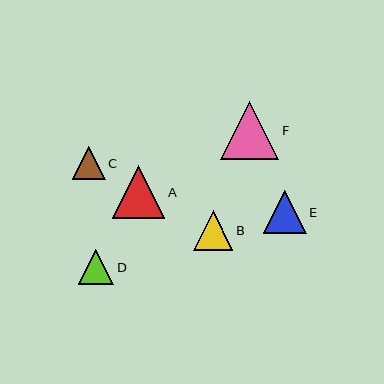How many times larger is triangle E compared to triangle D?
Triangle E is approximately 1.2 times the size of triangle D.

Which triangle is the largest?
Triangle F is the largest with a size of approximately 58 pixels.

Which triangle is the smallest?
Triangle C is the smallest with a size of approximately 33 pixels.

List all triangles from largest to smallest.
From largest to smallest: F, A, E, B, D, C.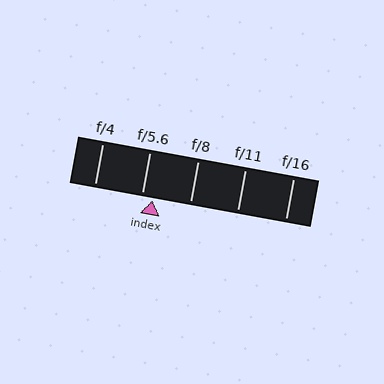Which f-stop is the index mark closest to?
The index mark is closest to f/5.6.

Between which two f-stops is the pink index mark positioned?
The index mark is between f/5.6 and f/8.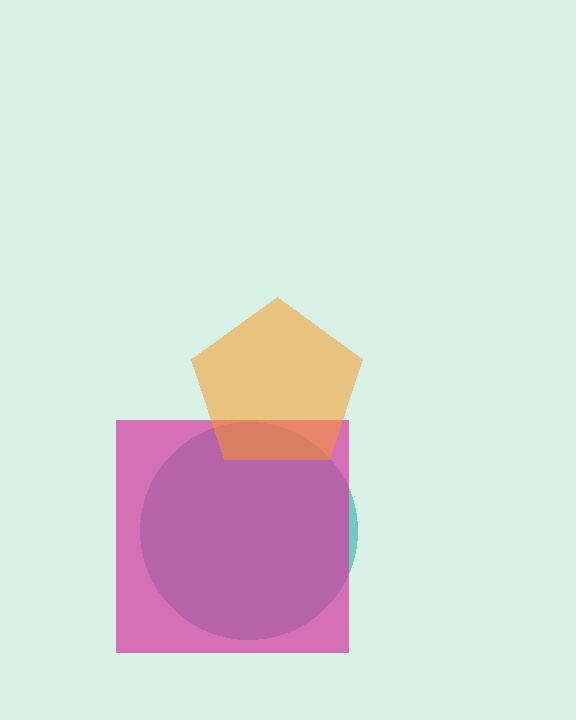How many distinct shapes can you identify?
There are 3 distinct shapes: a teal circle, a magenta square, an orange pentagon.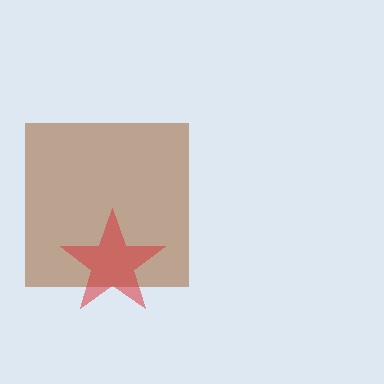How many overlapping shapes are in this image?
There are 2 overlapping shapes in the image.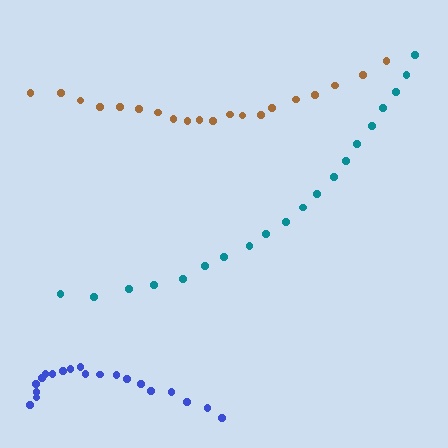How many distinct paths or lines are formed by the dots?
There are 3 distinct paths.